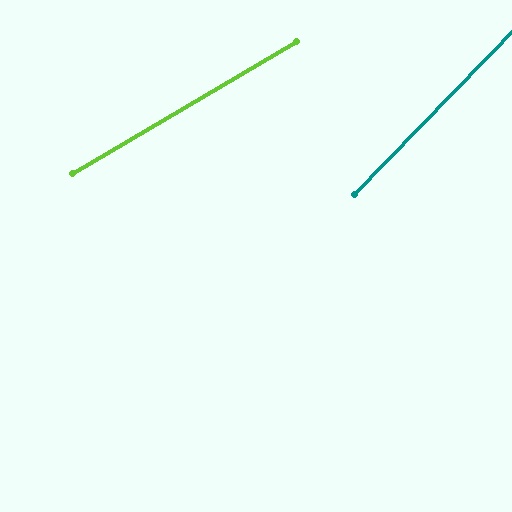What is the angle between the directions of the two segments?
Approximately 16 degrees.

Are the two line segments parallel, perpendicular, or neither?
Neither parallel nor perpendicular — they differ by about 16°.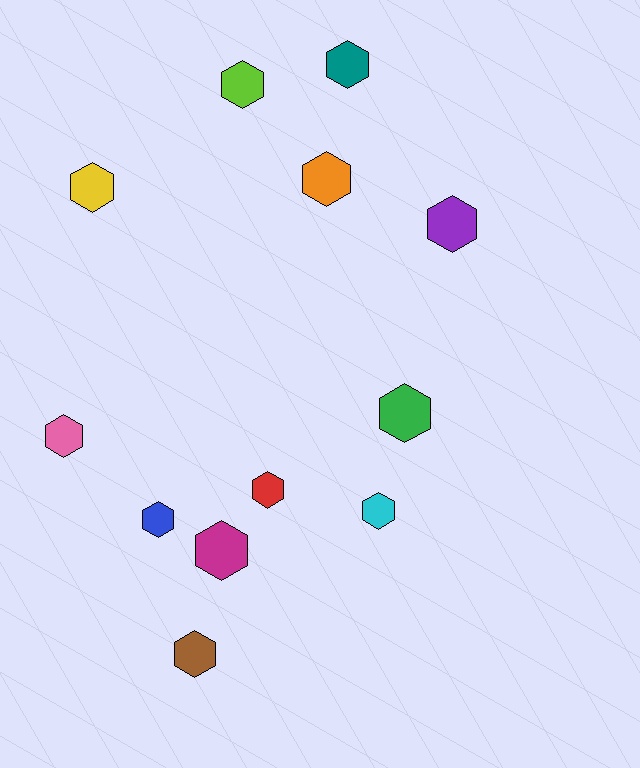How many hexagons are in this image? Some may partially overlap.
There are 12 hexagons.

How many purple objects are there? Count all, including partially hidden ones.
There is 1 purple object.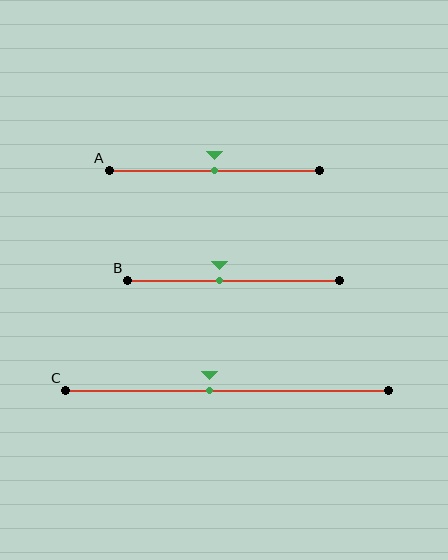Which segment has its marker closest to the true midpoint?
Segment A has its marker closest to the true midpoint.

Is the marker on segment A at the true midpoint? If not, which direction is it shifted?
Yes, the marker on segment A is at the true midpoint.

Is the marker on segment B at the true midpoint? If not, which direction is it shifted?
No, the marker on segment B is shifted to the left by about 7% of the segment length.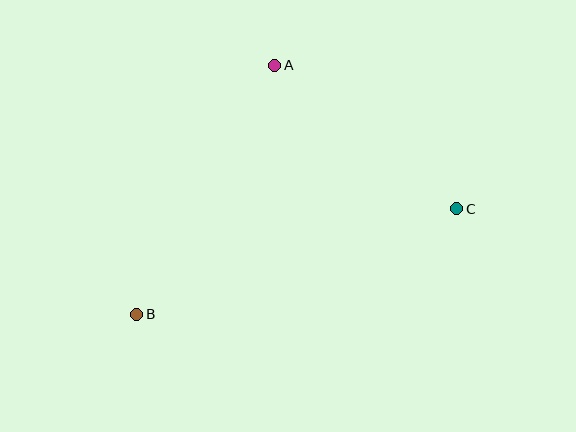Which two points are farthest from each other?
Points B and C are farthest from each other.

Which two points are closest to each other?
Points A and C are closest to each other.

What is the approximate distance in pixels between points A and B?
The distance between A and B is approximately 284 pixels.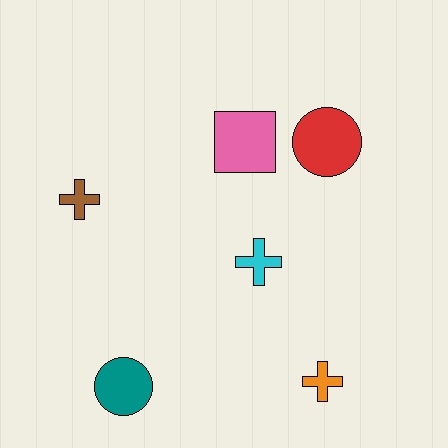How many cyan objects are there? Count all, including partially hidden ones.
There is 1 cyan object.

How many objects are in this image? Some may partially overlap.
There are 6 objects.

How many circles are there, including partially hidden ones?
There are 2 circles.